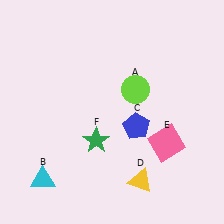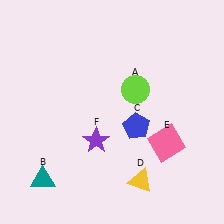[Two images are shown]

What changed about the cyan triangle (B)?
In Image 1, B is cyan. In Image 2, it changed to teal.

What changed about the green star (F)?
In Image 1, F is green. In Image 2, it changed to purple.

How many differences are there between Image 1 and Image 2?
There are 2 differences between the two images.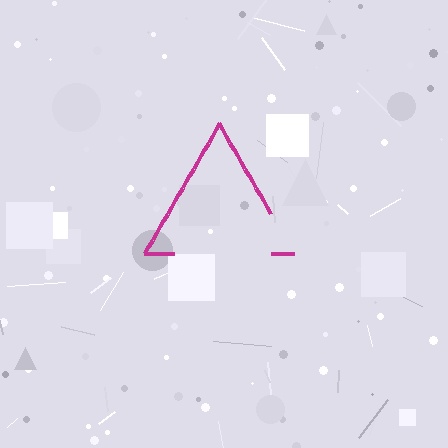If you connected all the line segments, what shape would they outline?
They would outline a triangle.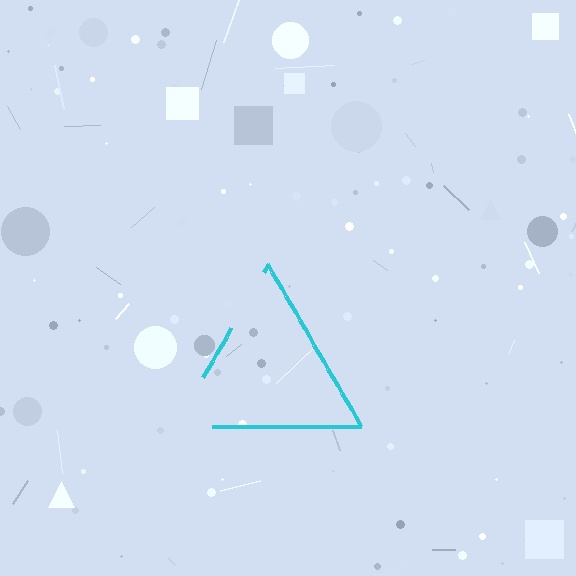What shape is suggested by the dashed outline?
The dashed outline suggests a triangle.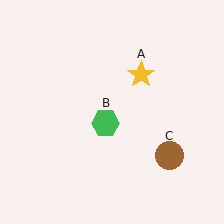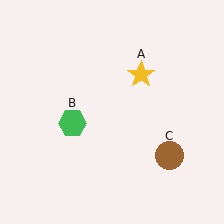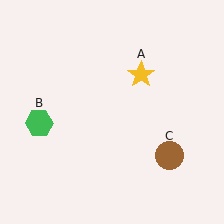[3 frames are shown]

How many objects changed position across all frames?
1 object changed position: green hexagon (object B).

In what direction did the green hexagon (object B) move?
The green hexagon (object B) moved left.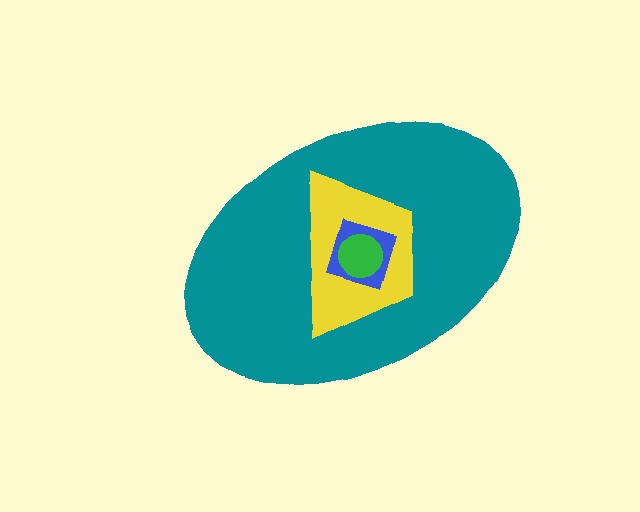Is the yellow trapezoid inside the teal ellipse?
Yes.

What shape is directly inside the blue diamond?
The green circle.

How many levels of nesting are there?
4.